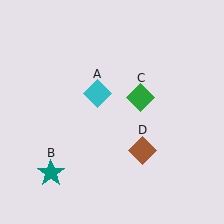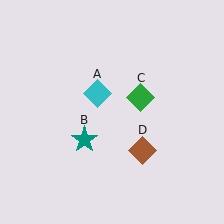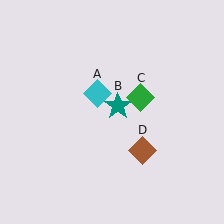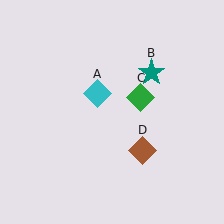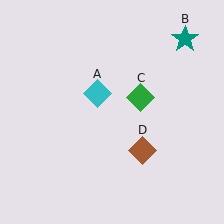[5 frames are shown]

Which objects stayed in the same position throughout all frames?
Cyan diamond (object A) and green diamond (object C) and brown diamond (object D) remained stationary.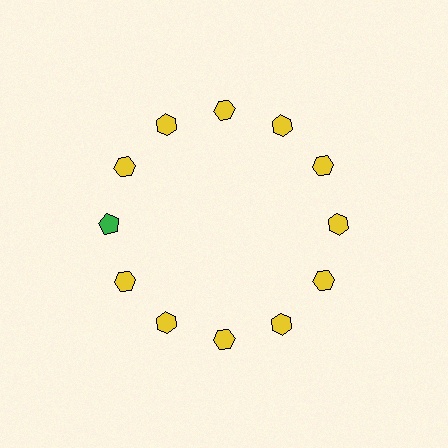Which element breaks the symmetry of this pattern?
The green pentagon at roughly the 9 o'clock position breaks the symmetry. All other shapes are yellow hexagons.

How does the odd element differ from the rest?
It differs in both color (green instead of yellow) and shape (pentagon instead of hexagon).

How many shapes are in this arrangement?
There are 12 shapes arranged in a ring pattern.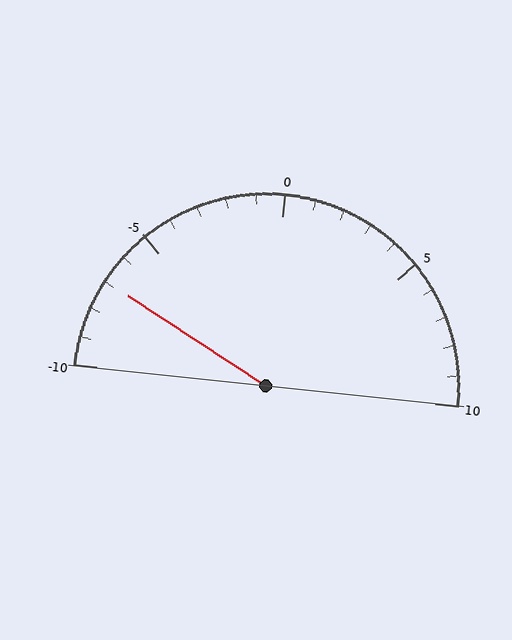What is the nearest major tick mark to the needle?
The nearest major tick mark is -5.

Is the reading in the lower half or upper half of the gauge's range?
The reading is in the lower half of the range (-10 to 10).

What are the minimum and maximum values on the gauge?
The gauge ranges from -10 to 10.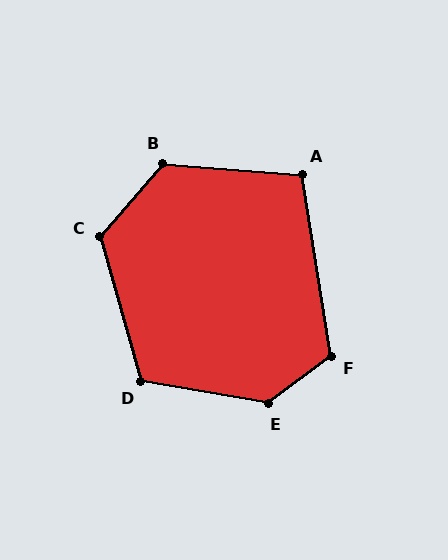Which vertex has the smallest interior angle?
A, at approximately 103 degrees.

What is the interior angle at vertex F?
Approximately 118 degrees (obtuse).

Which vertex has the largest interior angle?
E, at approximately 133 degrees.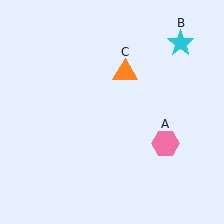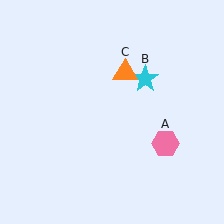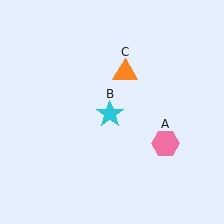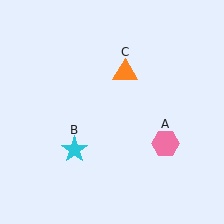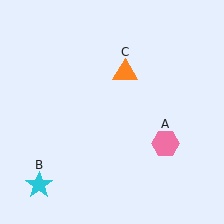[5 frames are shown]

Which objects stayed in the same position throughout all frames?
Pink hexagon (object A) and orange triangle (object C) remained stationary.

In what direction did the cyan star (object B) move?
The cyan star (object B) moved down and to the left.